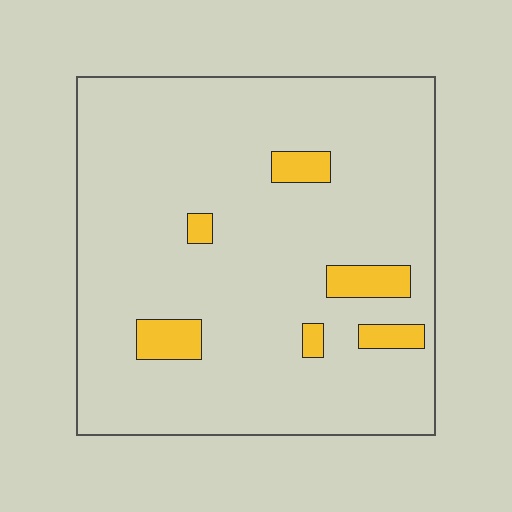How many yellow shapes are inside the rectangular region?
6.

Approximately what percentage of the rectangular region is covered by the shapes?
Approximately 10%.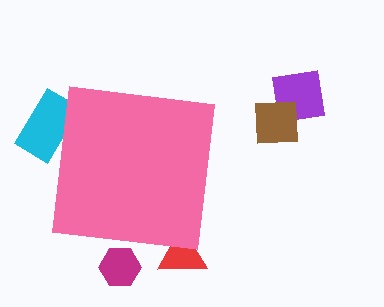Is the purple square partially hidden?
No, the purple square is fully visible.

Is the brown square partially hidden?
No, the brown square is fully visible.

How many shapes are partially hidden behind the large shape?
3 shapes are partially hidden.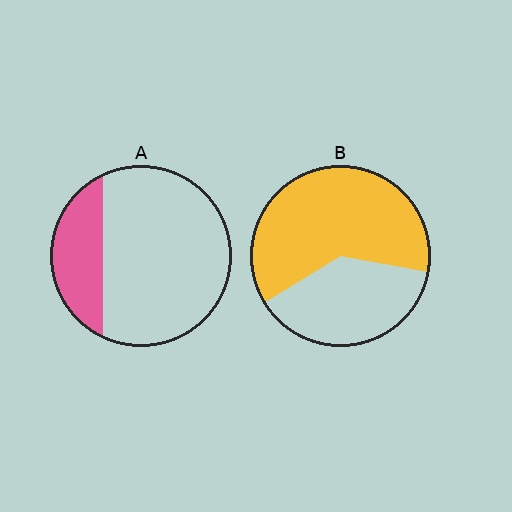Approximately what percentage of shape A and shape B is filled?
A is approximately 25% and B is approximately 60%.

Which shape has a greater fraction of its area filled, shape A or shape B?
Shape B.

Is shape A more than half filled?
No.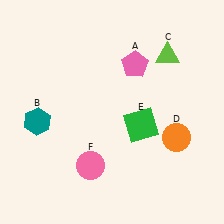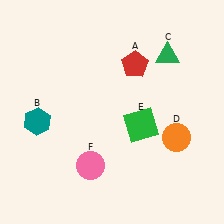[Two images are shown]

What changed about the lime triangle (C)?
In Image 1, C is lime. In Image 2, it changed to green.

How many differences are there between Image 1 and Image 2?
There are 2 differences between the two images.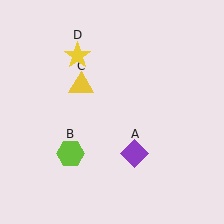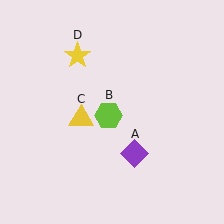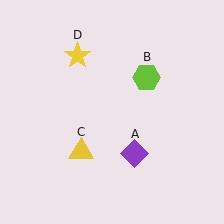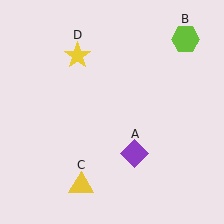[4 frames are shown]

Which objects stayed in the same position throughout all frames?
Purple diamond (object A) and yellow star (object D) remained stationary.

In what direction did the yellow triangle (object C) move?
The yellow triangle (object C) moved down.